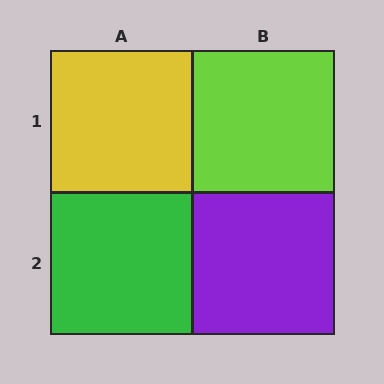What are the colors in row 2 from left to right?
Green, purple.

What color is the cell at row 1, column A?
Yellow.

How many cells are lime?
1 cell is lime.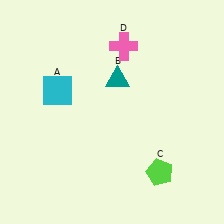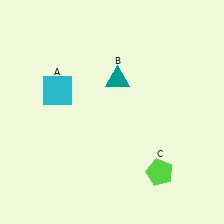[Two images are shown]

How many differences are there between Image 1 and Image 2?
There is 1 difference between the two images.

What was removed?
The pink cross (D) was removed in Image 2.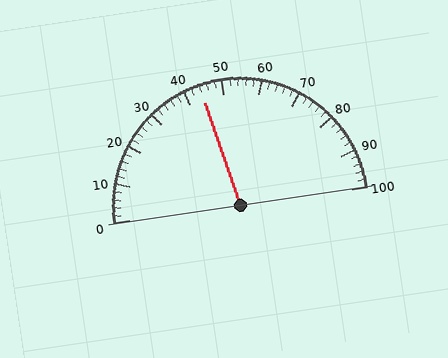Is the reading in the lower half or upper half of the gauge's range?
The reading is in the lower half of the range (0 to 100).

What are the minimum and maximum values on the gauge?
The gauge ranges from 0 to 100.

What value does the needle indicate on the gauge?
The needle indicates approximately 44.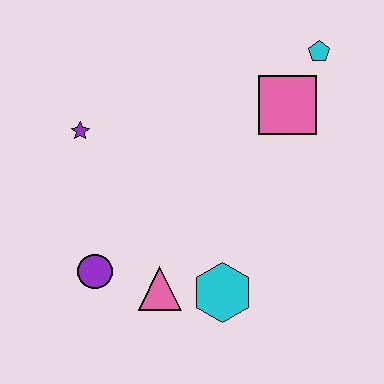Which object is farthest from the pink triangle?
The cyan pentagon is farthest from the pink triangle.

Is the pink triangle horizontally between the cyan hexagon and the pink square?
No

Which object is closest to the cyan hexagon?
The pink triangle is closest to the cyan hexagon.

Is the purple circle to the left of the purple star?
No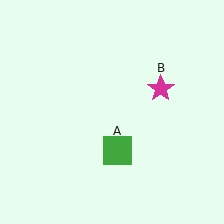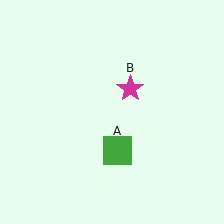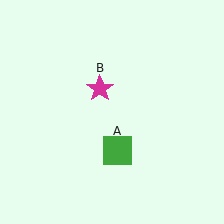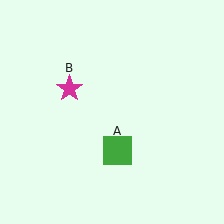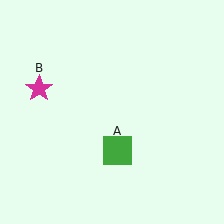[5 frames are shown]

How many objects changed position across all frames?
1 object changed position: magenta star (object B).